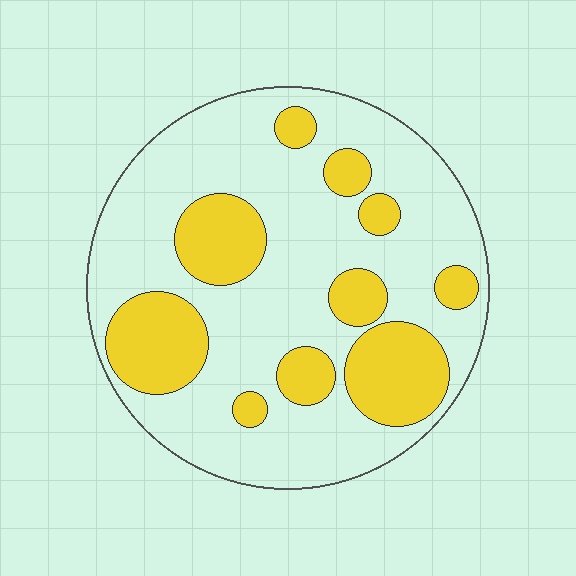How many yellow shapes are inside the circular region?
10.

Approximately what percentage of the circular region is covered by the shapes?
Approximately 30%.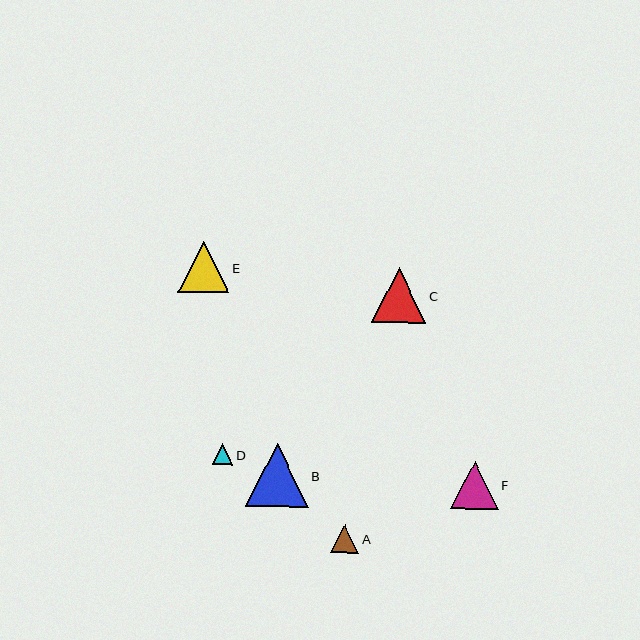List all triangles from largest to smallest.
From largest to smallest: B, C, E, F, A, D.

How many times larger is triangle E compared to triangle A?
Triangle E is approximately 1.8 times the size of triangle A.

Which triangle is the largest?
Triangle B is the largest with a size of approximately 63 pixels.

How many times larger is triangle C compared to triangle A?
Triangle C is approximately 2.0 times the size of triangle A.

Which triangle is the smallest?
Triangle D is the smallest with a size of approximately 21 pixels.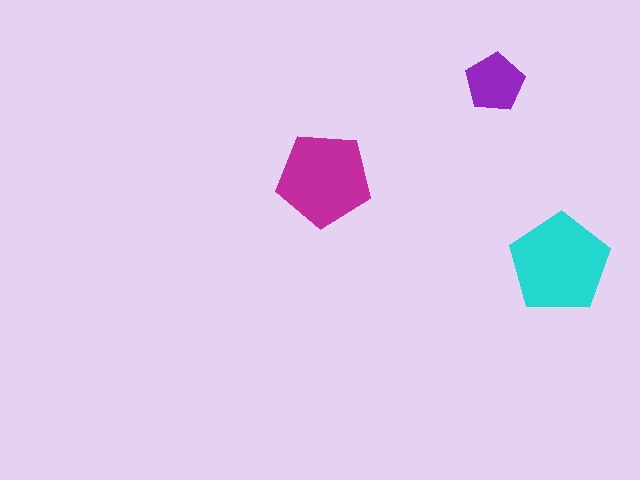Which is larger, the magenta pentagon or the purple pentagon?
The magenta one.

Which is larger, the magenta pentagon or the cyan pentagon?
The cyan one.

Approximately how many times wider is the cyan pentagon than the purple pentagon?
About 1.5 times wider.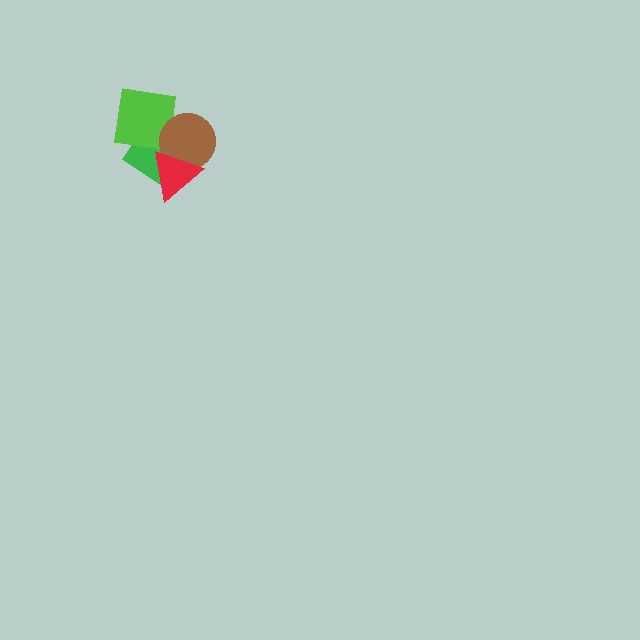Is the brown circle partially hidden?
Yes, it is partially covered by another shape.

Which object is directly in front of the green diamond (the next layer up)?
The lime square is directly in front of the green diamond.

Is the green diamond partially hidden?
Yes, it is partially covered by another shape.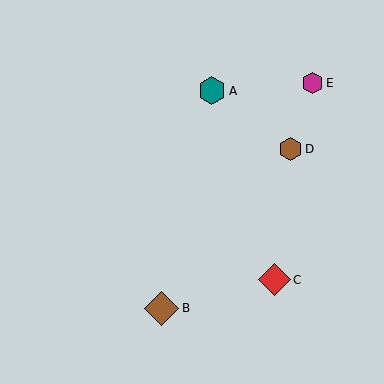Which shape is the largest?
The brown diamond (labeled B) is the largest.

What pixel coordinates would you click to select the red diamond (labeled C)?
Click at (275, 280) to select the red diamond C.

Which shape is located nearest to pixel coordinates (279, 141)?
The brown hexagon (labeled D) at (290, 149) is nearest to that location.